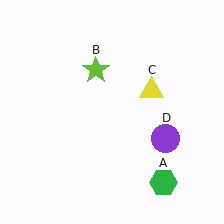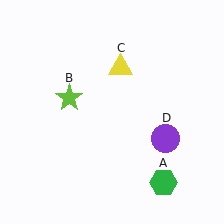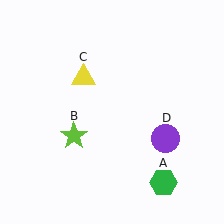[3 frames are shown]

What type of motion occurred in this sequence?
The lime star (object B), yellow triangle (object C) rotated counterclockwise around the center of the scene.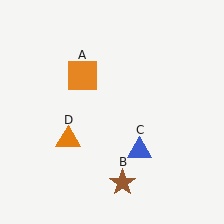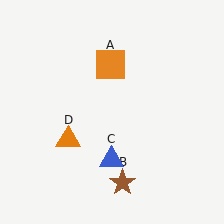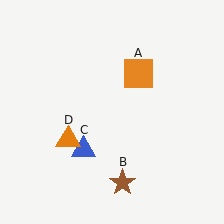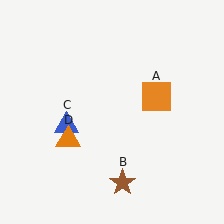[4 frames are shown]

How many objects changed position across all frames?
2 objects changed position: orange square (object A), blue triangle (object C).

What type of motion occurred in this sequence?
The orange square (object A), blue triangle (object C) rotated clockwise around the center of the scene.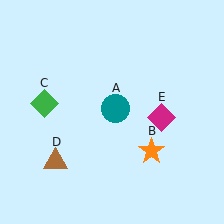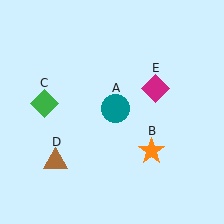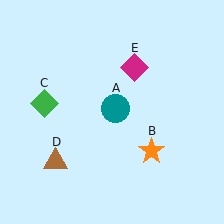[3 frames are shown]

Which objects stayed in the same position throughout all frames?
Teal circle (object A) and orange star (object B) and green diamond (object C) and brown triangle (object D) remained stationary.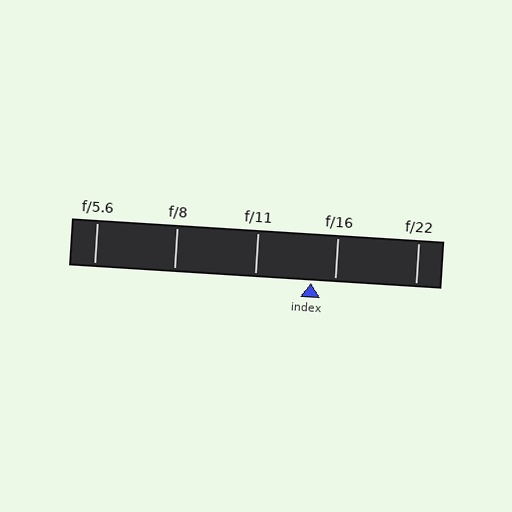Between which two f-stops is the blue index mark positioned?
The index mark is between f/11 and f/16.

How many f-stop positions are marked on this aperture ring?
There are 5 f-stop positions marked.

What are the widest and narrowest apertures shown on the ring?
The widest aperture shown is f/5.6 and the narrowest is f/22.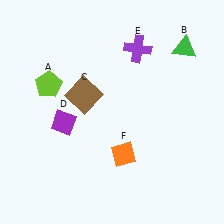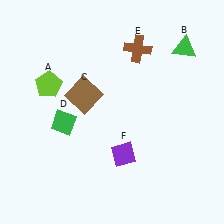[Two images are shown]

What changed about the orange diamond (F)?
In Image 1, F is orange. In Image 2, it changed to purple.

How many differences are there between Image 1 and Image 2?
There are 3 differences between the two images.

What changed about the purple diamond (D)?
In Image 1, D is purple. In Image 2, it changed to green.